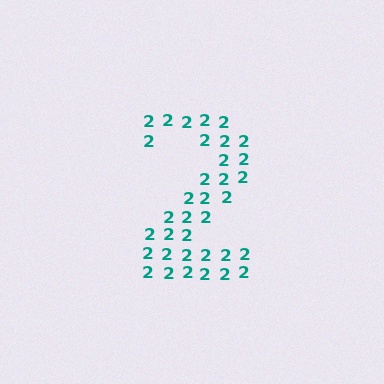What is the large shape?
The large shape is the digit 2.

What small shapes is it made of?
It is made of small digit 2's.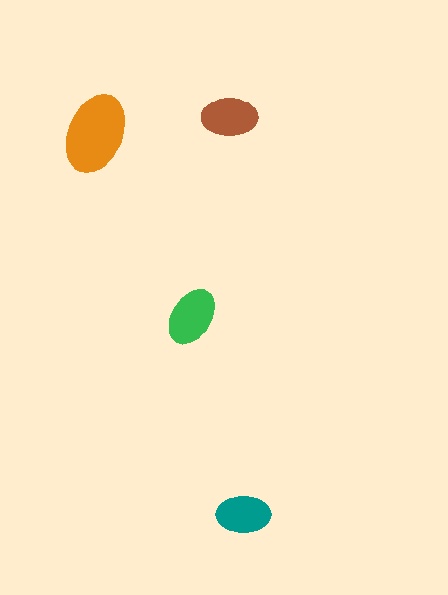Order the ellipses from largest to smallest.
the orange one, the green one, the brown one, the teal one.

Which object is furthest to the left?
The orange ellipse is leftmost.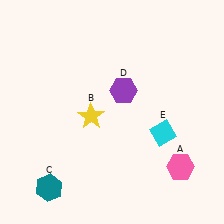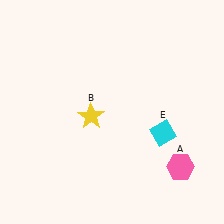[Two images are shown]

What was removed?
The teal hexagon (C), the purple hexagon (D) were removed in Image 2.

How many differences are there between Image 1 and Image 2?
There are 2 differences between the two images.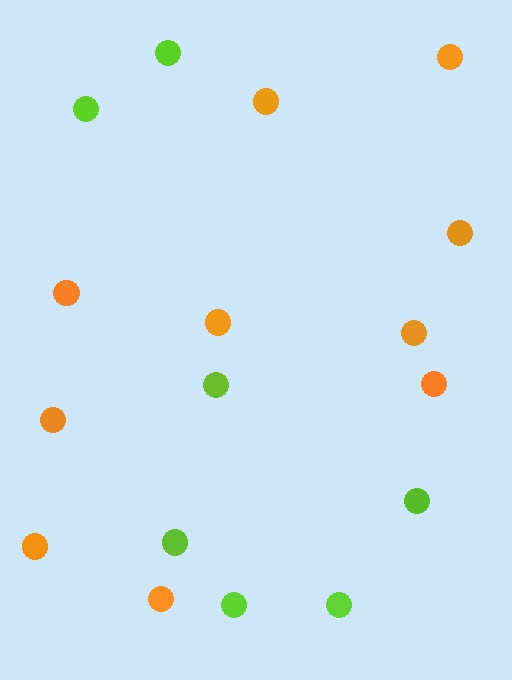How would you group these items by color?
There are 2 groups: one group of lime circles (7) and one group of orange circles (10).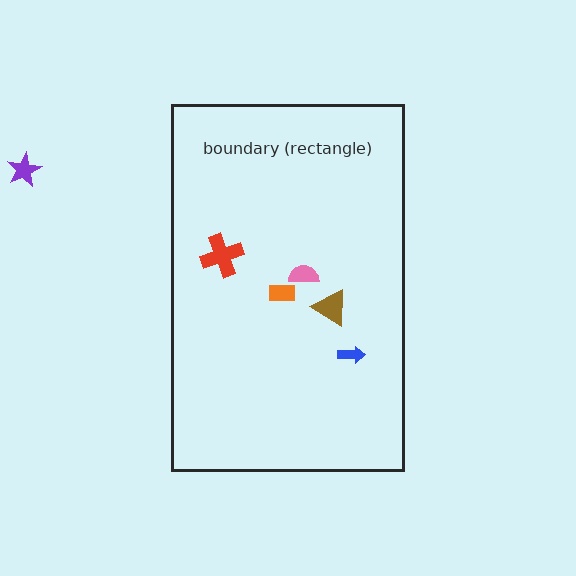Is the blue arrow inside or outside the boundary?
Inside.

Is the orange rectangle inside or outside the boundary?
Inside.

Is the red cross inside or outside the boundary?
Inside.